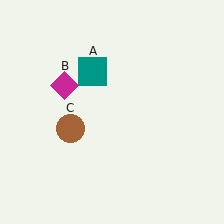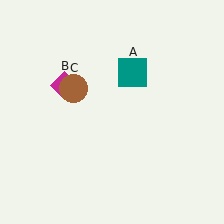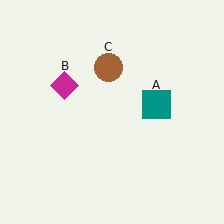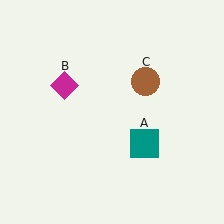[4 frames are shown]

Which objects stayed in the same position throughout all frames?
Magenta diamond (object B) remained stationary.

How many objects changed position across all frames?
2 objects changed position: teal square (object A), brown circle (object C).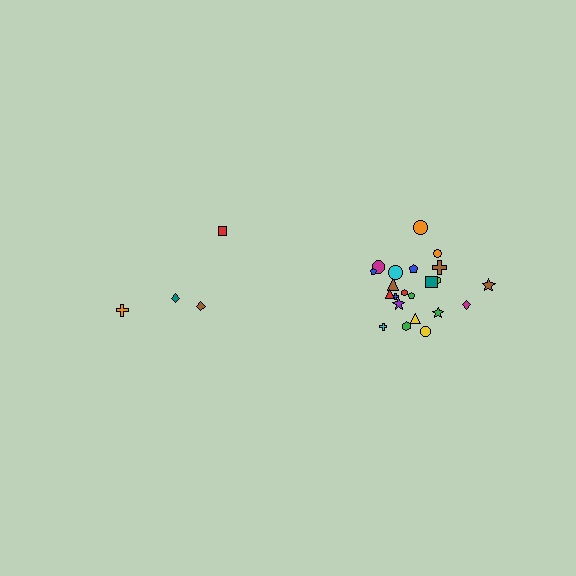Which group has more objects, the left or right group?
The right group.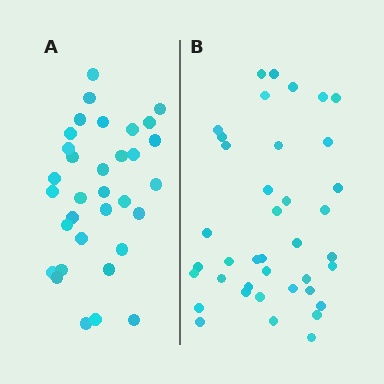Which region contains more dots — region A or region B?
Region B (the right region) has more dots.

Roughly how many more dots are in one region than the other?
Region B has about 6 more dots than region A.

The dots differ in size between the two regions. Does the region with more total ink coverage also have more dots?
No. Region A has more total ink coverage because its dots are larger, but region B actually contains more individual dots. Total area can be misleading — the number of items is what matters here.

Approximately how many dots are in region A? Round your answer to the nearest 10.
About 30 dots. (The exact count is 33, which rounds to 30.)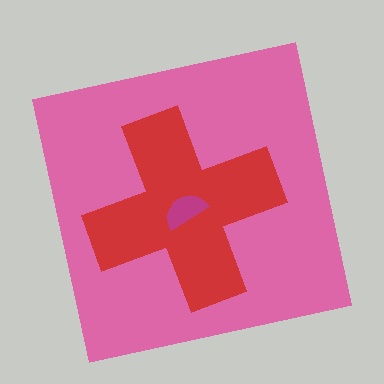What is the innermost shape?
The magenta semicircle.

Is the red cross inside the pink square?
Yes.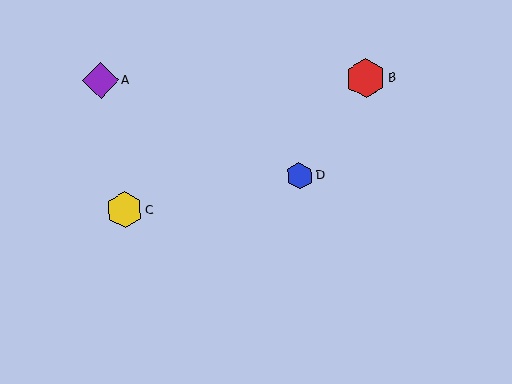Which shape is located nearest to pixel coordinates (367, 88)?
The red hexagon (labeled B) at (366, 78) is nearest to that location.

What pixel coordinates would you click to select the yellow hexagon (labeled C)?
Click at (125, 210) to select the yellow hexagon C.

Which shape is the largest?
The red hexagon (labeled B) is the largest.